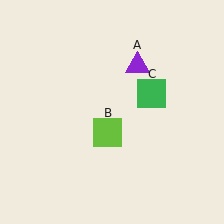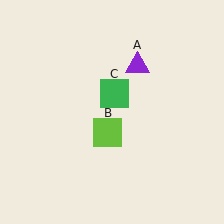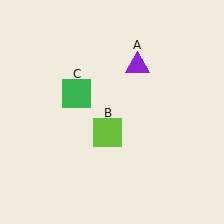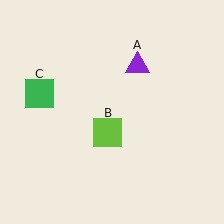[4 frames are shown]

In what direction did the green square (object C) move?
The green square (object C) moved left.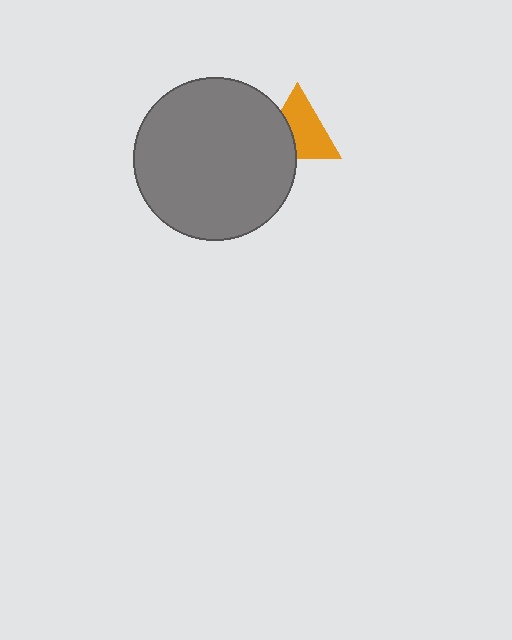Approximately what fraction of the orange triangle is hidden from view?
Roughly 35% of the orange triangle is hidden behind the gray circle.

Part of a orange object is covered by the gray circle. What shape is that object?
It is a triangle.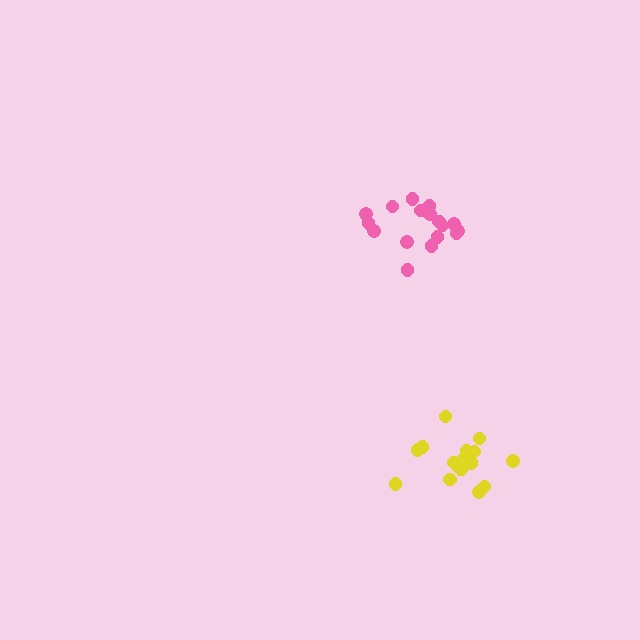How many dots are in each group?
Group 1: 18 dots, Group 2: 17 dots (35 total).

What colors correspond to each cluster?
The clusters are colored: yellow, pink.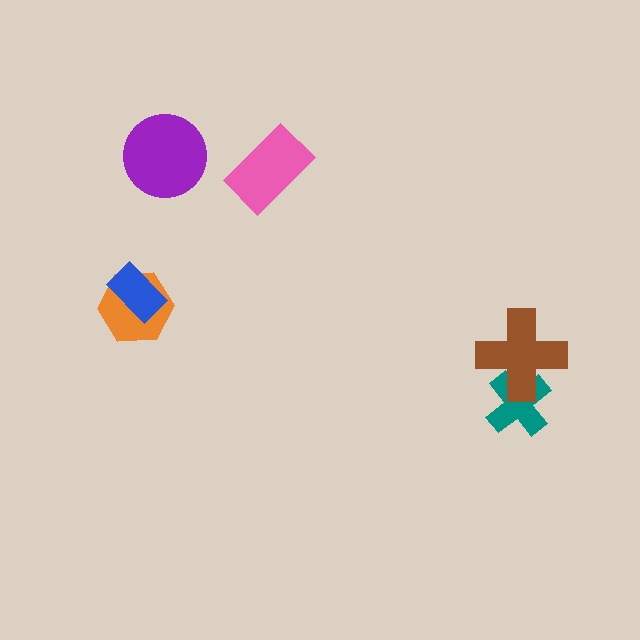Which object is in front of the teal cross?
The brown cross is in front of the teal cross.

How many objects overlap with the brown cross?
1 object overlaps with the brown cross.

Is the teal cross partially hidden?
Yes, it is partially covered by another shape.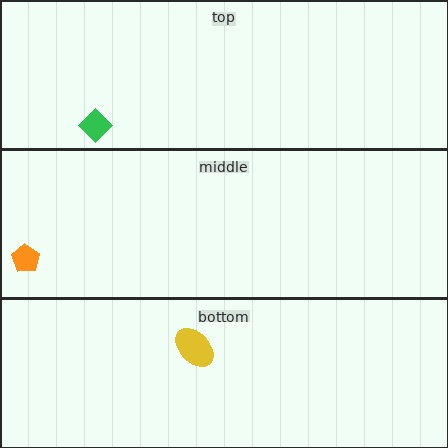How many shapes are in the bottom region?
1.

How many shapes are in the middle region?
1.